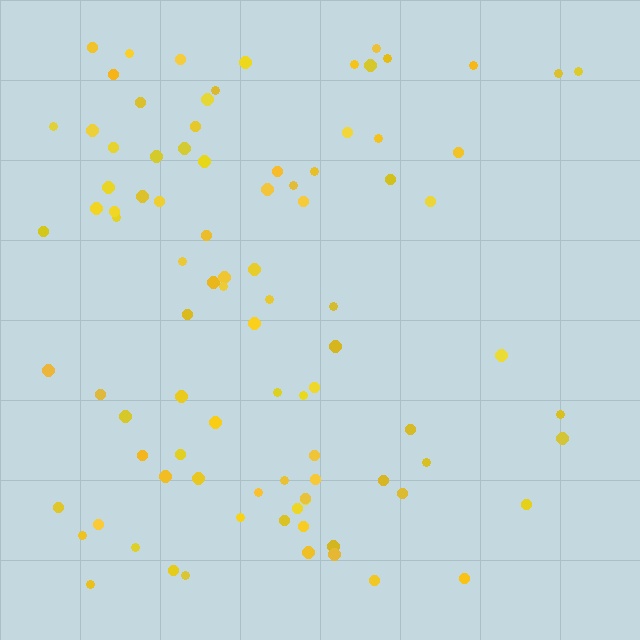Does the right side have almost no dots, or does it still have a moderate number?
Still a moderate number, just noticeably fewer than the left.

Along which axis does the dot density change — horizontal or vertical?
Horizontal.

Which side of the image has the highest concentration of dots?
The left.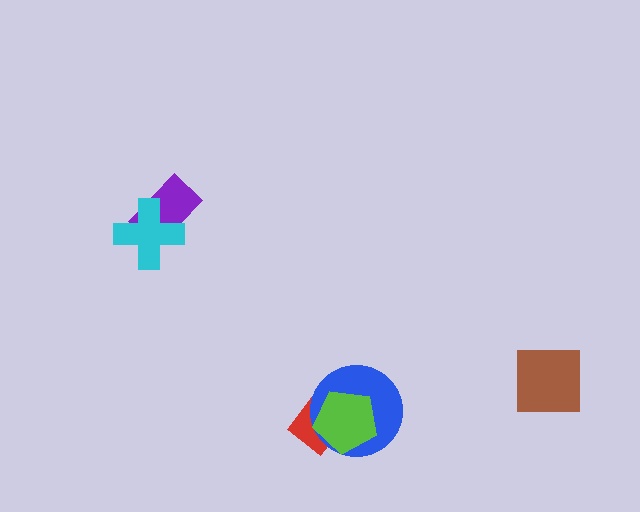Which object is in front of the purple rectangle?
The cyan cross is in front of the purple rectangle.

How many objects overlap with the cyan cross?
1 object overlaps with the cyan cross.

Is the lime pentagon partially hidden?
No, no other shape covers it.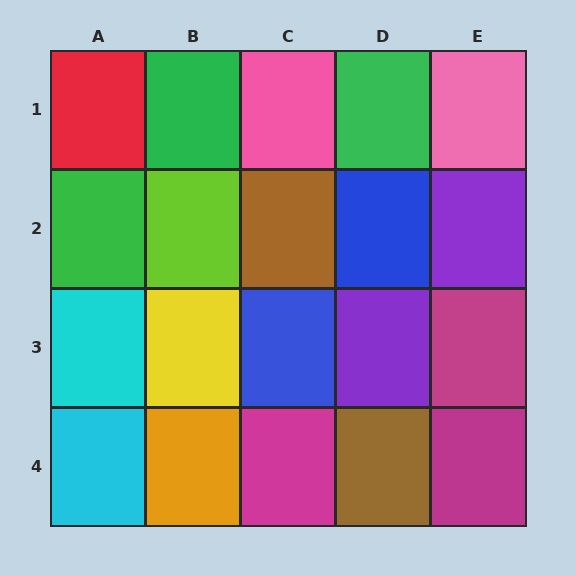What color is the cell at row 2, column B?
Lime.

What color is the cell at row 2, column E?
Purple.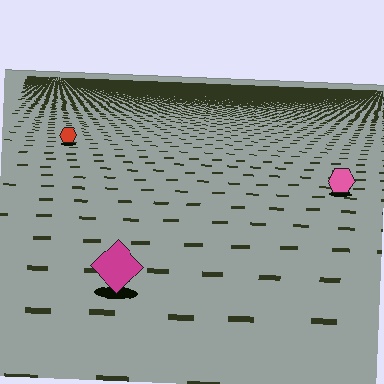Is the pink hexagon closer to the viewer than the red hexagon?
Yes. The pink hexagon is closer — you can tell from the texture gradient: the ground texture is coarser near it.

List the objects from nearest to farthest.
From nearest to farthest: the magenta diamond, the pink hexagon, the red hexagon.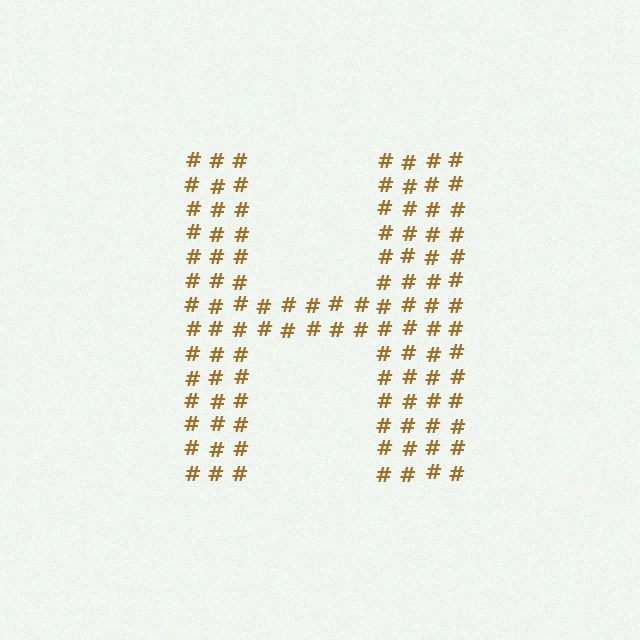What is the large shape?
The large shape is the letter H.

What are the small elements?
The small elements are hash symbols.